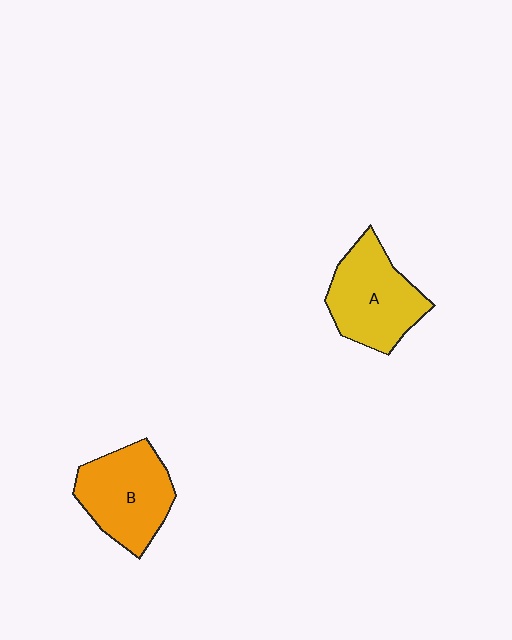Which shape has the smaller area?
Shape B (orange).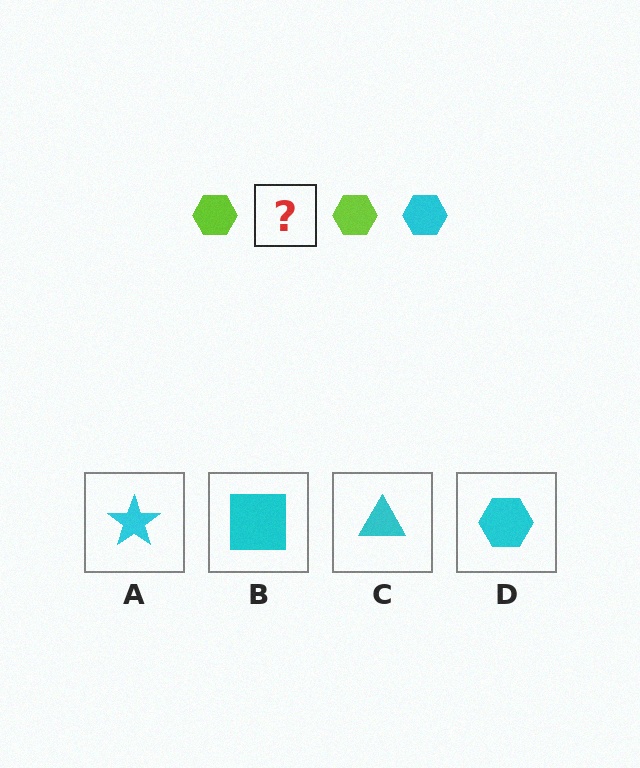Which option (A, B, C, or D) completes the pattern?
D.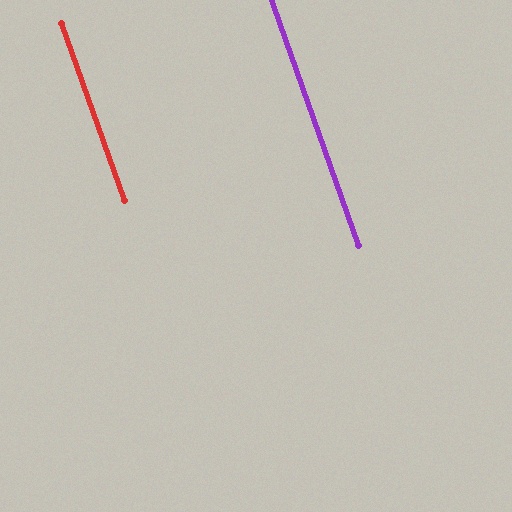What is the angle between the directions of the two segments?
Approximately 0 degrees.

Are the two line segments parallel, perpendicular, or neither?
Parallel — their directions differ by only 0.1°.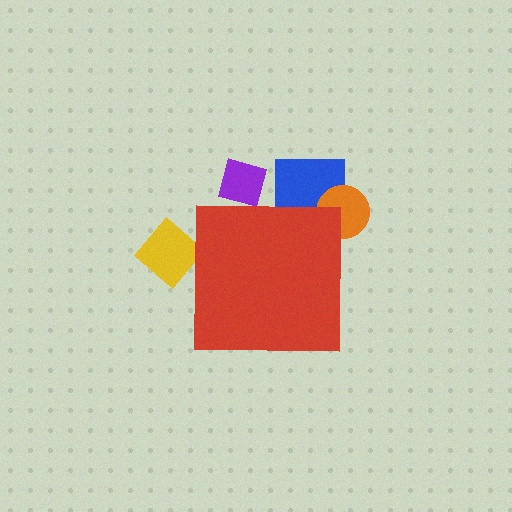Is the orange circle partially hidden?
Yes, the orange circle is partially hidden behind the red square.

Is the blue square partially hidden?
Yes, the blue square is partially hidden behind the red square.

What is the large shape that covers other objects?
A red square.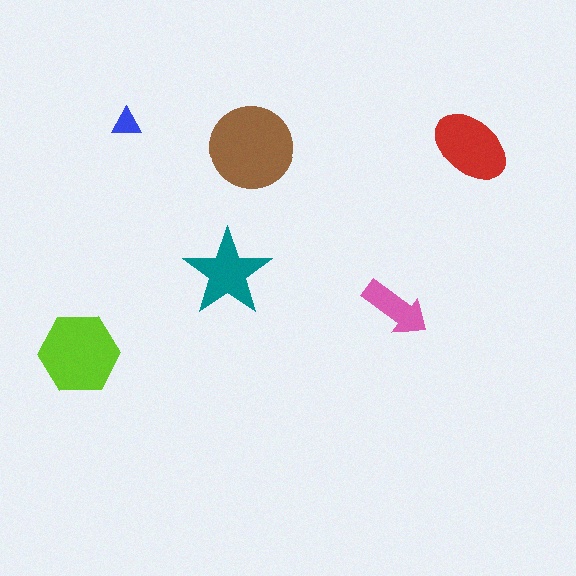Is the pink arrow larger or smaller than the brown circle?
Smaller.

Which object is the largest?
The brown circle.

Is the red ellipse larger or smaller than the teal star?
Larger.